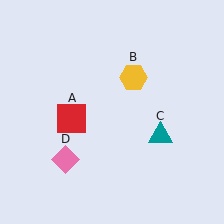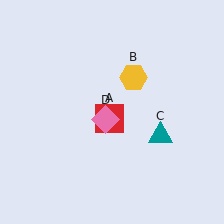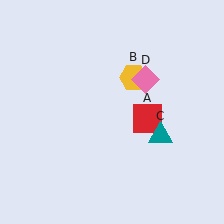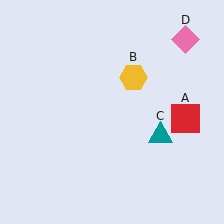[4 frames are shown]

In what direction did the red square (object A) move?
The red square (object A) moved right.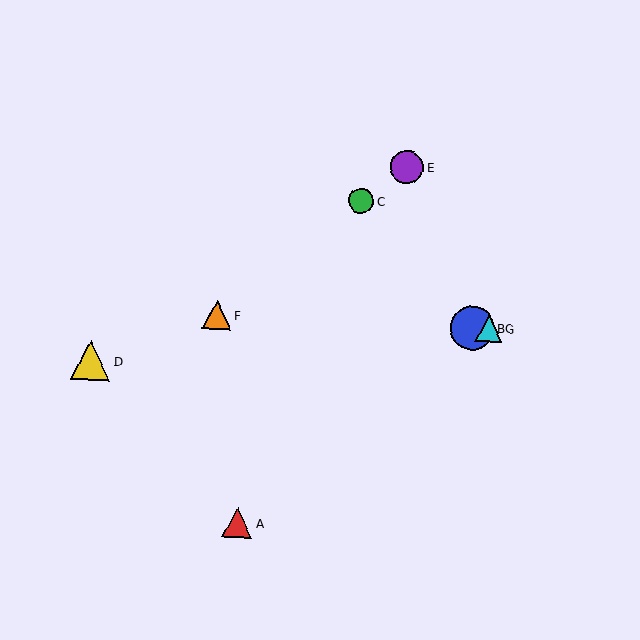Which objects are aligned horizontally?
Objects B, F, G are aligned horizontally.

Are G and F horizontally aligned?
Yes, both are at y≈329.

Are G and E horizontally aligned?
No, G is at y≈329 and E is at y≈167.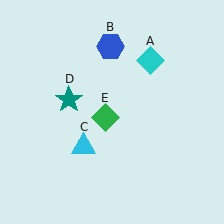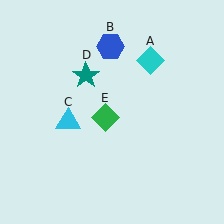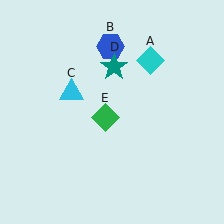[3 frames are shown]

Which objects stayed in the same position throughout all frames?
Cyan diamond (object A) and blue hexagon (object B) and green diamond (object E) remained stationary.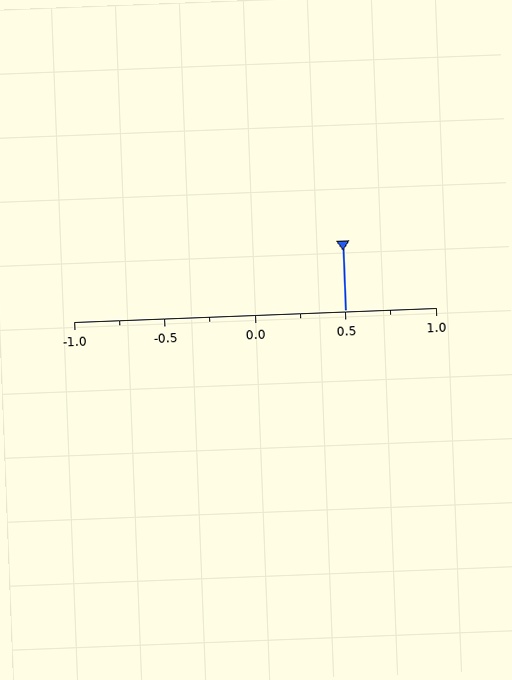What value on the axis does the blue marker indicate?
The marker indicates approximately 0.5.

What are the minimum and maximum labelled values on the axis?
The axis runs from -1.0 to 1.0.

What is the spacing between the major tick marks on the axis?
The major ticks are spaced 0.5 apart.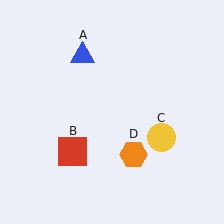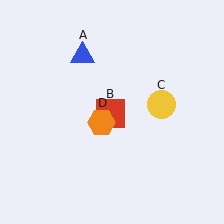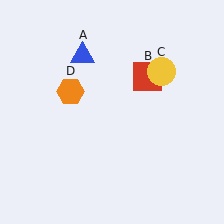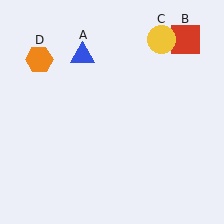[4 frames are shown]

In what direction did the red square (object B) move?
The red square (object B) moved up and to the right.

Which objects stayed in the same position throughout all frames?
Blue triangle (object A) remained stationary.